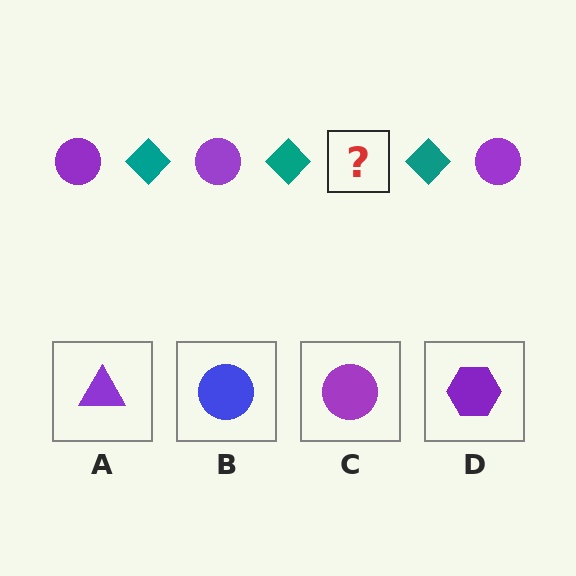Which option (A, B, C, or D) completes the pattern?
C.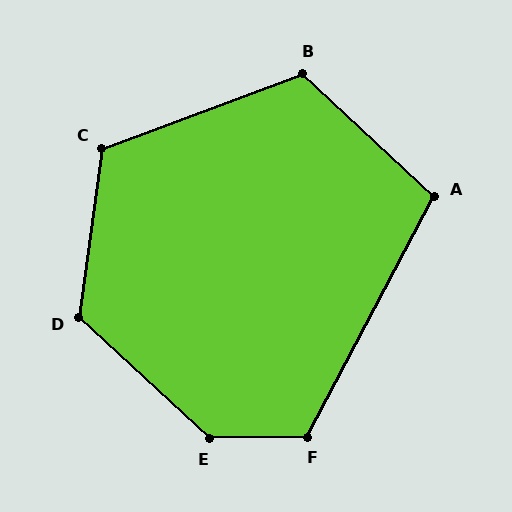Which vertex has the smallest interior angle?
A, at approximately 105 degrees.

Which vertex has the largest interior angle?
E, at approximately 137 degrees.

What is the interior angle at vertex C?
Approximately 118 degrees (obtuse).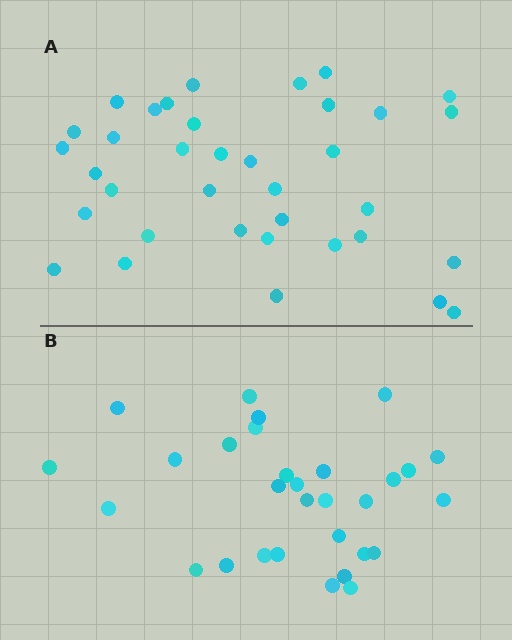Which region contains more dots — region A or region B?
Region A (the top region) has more dots.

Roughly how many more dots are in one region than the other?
Region A has about 6 more dots than region B.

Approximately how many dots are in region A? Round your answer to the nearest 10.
About 40 dots. (The exact count is 36, which rounds to 40.)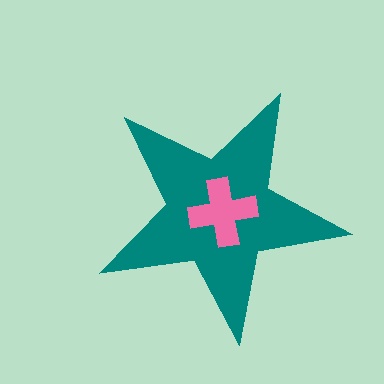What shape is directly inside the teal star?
The pink cross.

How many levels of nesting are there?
2.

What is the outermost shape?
The teal star.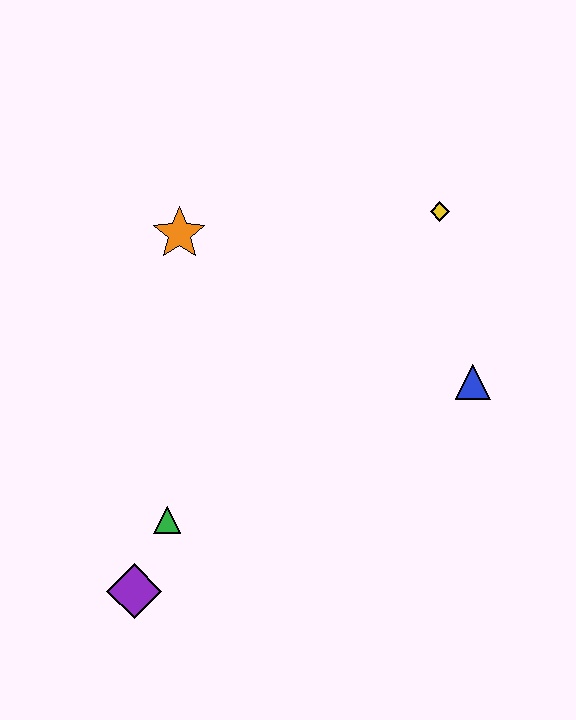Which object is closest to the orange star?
The yellow diamond is closest to the orange star.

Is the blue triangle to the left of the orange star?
No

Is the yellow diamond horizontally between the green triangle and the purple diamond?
No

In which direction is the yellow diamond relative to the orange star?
The yellow diamond is to the right of the orange star.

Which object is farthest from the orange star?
The purple diamond is farthest from the orange star.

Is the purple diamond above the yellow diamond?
No